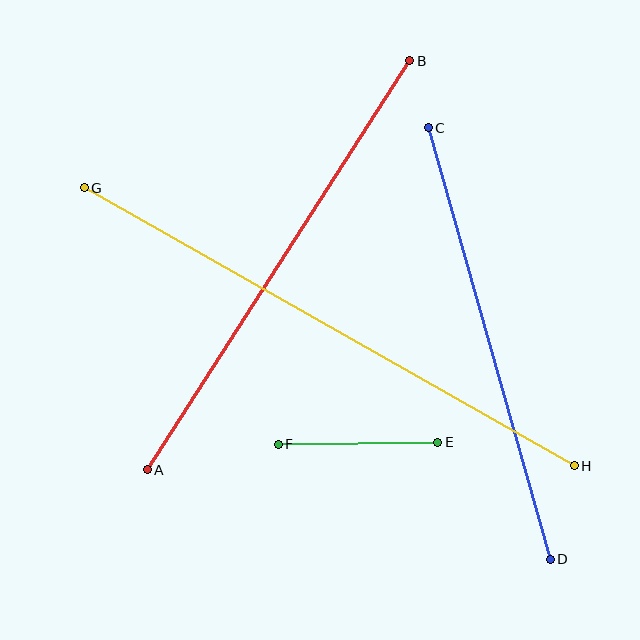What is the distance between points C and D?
The distance is approximately 448 pixels.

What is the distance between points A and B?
The distance is approximately 486 pixels.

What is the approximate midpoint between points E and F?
The midpoint is at approximately (358, 443) pixels.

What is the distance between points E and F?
The distance is approximately 160 pixels.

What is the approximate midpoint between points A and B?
The midpoint is at approximately (278, 265) pixels.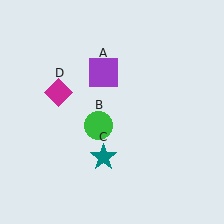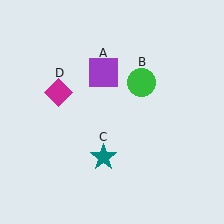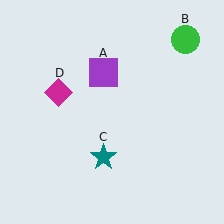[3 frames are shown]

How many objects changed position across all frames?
1 object changed position: green circle (object B).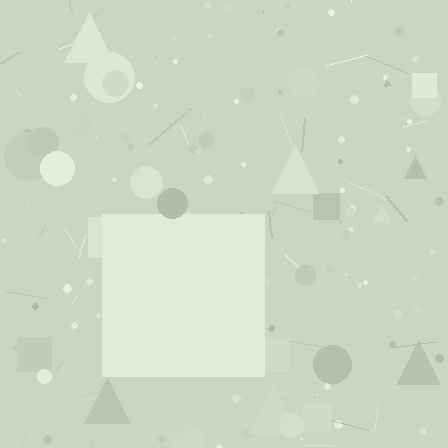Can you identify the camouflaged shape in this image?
The camouflaged shape is a square.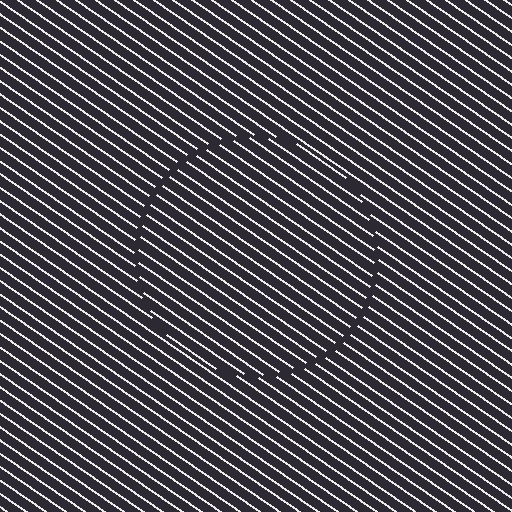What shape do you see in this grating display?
An illusory circle. The interior of the shape contains the same grating, shifted by half a period — the contour is defined by the phase discontinuity where line-ends from the inner and outer gratings abut.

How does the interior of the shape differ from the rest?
The interior of the shape contains the same grating, shifted by half a period — the contour is defined by the phase discontinuity where line-ends from the inner and outer gratings abut.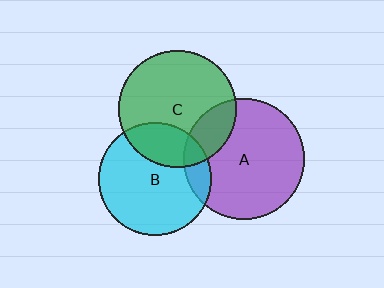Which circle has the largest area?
Circle A (purple).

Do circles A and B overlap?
Yes.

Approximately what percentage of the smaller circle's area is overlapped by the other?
Approximately 15%.